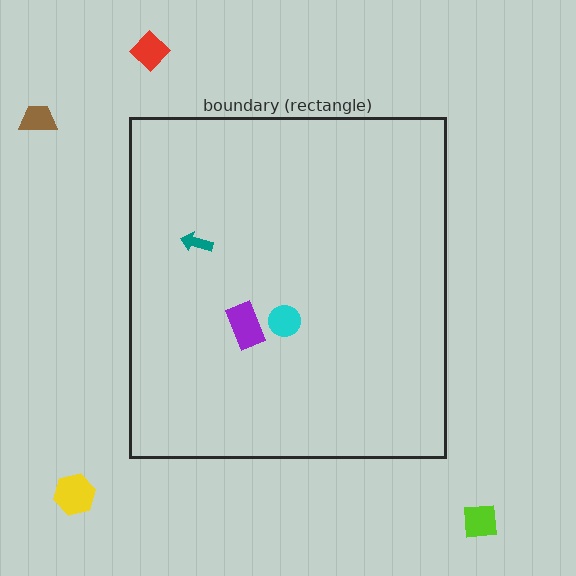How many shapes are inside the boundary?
3 inside, 4 outside.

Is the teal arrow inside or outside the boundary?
Inside.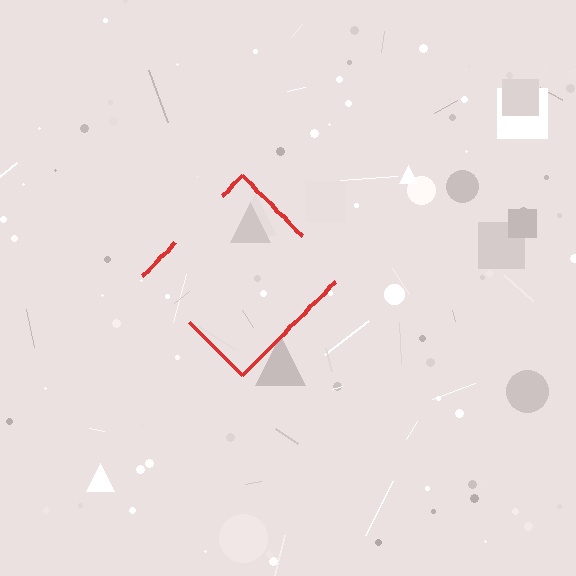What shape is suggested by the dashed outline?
The dashed outline suggests a diamond.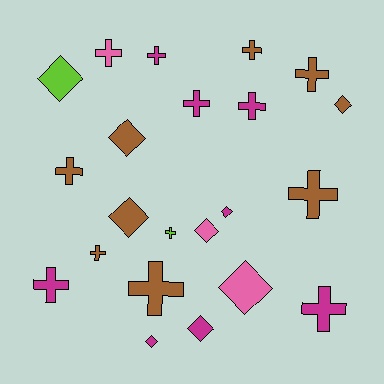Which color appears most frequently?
Brown, with 9 objects.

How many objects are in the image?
There are 22 objects.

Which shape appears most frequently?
Cross, with 13 objects.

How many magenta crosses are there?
There are 5 magenta crosses.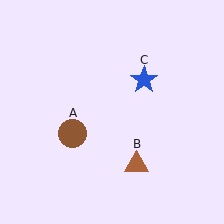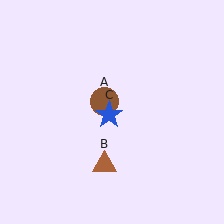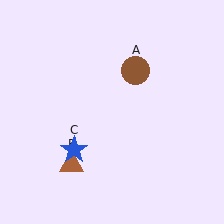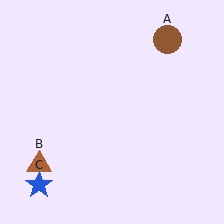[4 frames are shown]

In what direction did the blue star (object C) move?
The blue star (object C) moved down and to the left.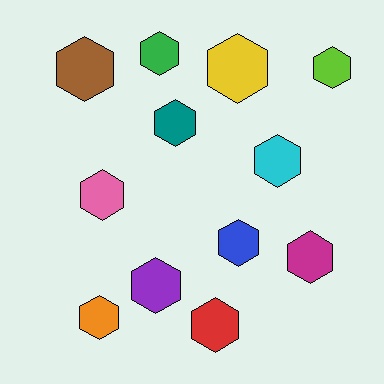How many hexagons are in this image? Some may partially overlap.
There are 12 hexagons.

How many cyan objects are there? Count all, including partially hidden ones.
There is 1 cyan object.